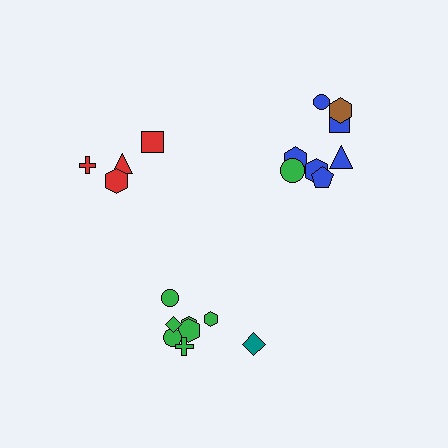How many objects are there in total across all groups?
There are 20 objects.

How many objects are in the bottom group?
There are 8 objects.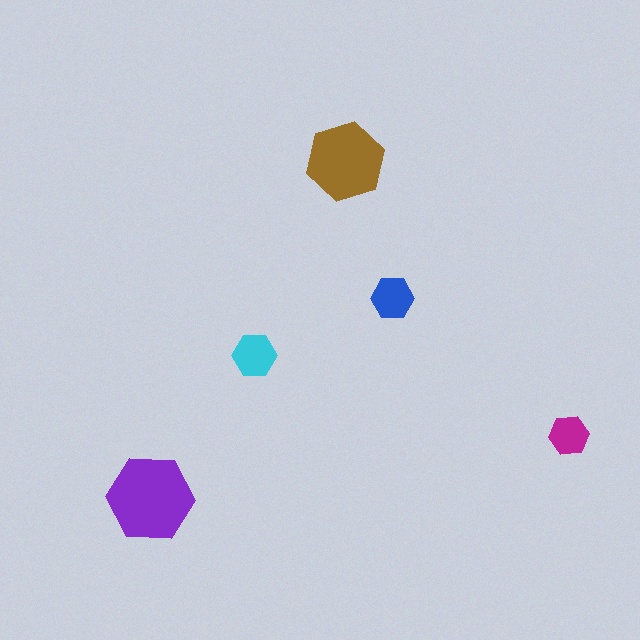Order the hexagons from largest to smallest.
the purple one, the brown one, the cyan one, the blue one, the magenta one.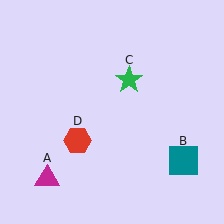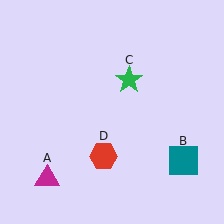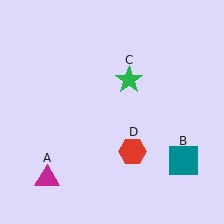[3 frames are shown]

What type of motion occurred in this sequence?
The red hexagon (object D) rotated counterclockwise around the center of the scene.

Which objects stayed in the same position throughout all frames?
Magenta triangle (object A) and teal square (object B) and green star (object C) remained stationary.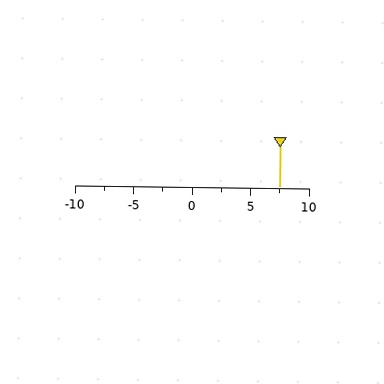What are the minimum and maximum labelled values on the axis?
The axis runs from -10 to 10.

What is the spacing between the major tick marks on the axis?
The major ticks are spaced 5 apart.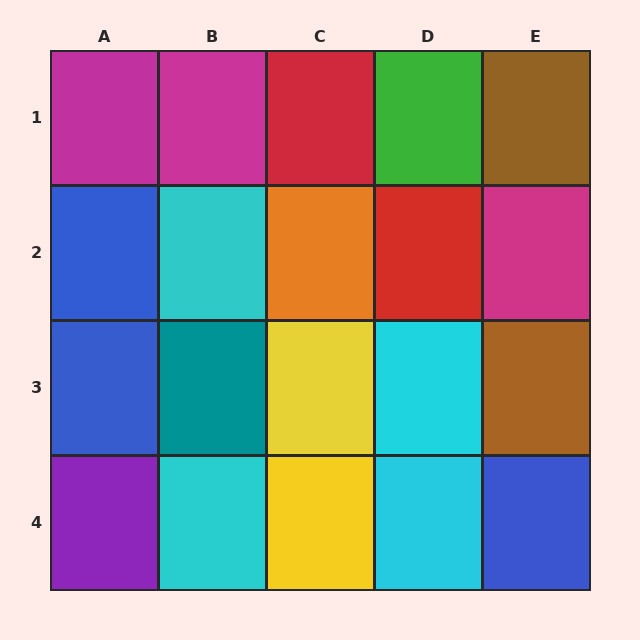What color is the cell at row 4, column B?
Cyan.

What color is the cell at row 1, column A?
Magenta.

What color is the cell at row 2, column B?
Cyan.